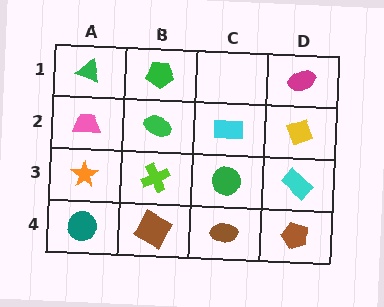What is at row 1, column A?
A green triangle.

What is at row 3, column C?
A green circle.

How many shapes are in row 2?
4 shapes.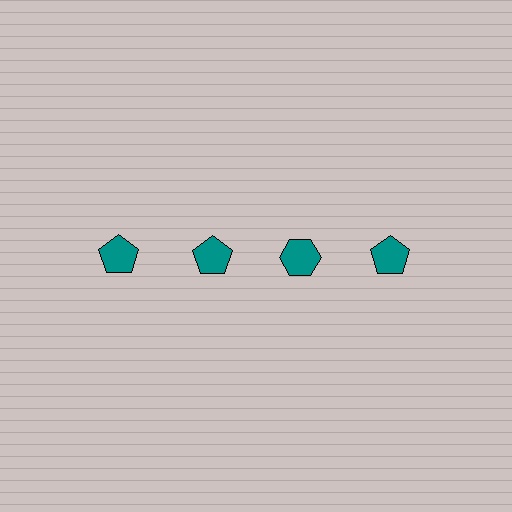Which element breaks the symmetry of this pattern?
The teal hexagon in the top row, center column breaks the symmetry. All other shapes are teal pentagons.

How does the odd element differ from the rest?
It has a different shape: hexagon instead of pentagon.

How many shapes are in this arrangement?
There are 4 shapes arranged in a grid pattern.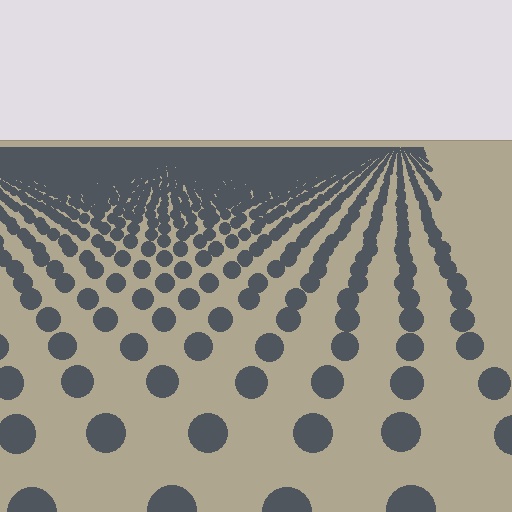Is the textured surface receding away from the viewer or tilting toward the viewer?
The surface is receding away from the viewer. Texture elements get smaller and denser toward the top.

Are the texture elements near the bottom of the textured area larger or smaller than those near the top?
Larger. Near the bottom, elements are closer to the viewer and appear at a bigger on-screen size.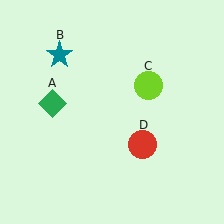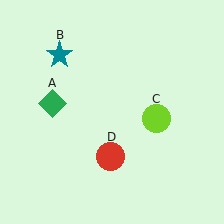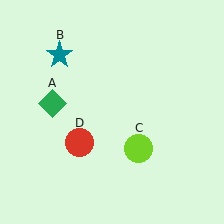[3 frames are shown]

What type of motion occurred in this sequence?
The lime circle (object C), red circle (object D) rotated clockwise around the center of the scene.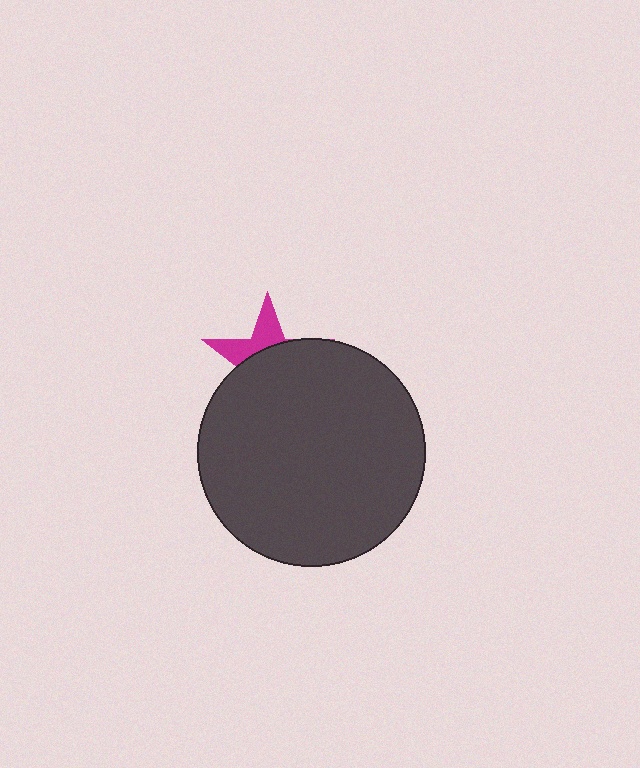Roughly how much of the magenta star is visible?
A small part of it is visible (roughly 32%).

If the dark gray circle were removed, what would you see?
You would see the complete magenta star.